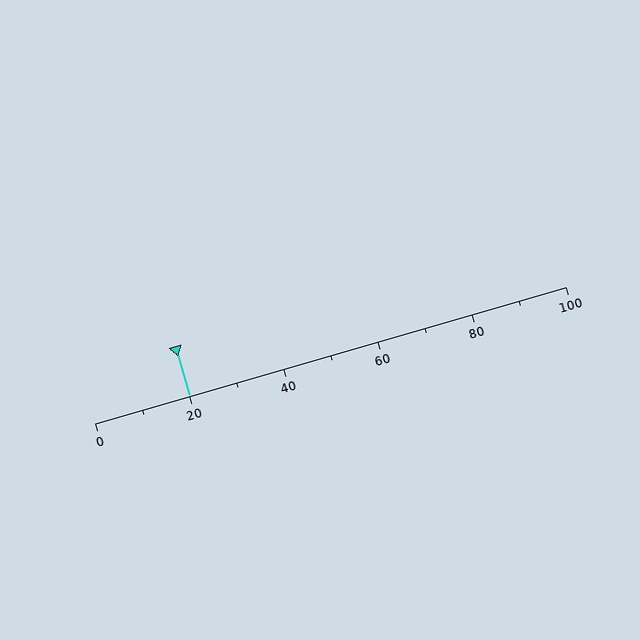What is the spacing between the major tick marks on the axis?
The major ticks are spaced 20 apart.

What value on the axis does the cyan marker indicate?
The marker indicates approximately 20.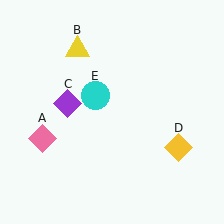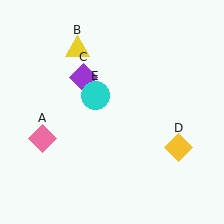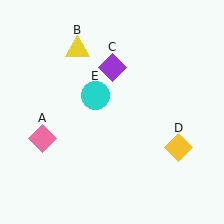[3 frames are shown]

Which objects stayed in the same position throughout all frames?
Pink diamond (object A) and yellow triangle (object B) and yellow diamond (object D) and cyan circle (object E) remained stationary.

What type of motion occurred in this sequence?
The purple diamond (object C) rotated clockwise around the center of the scene.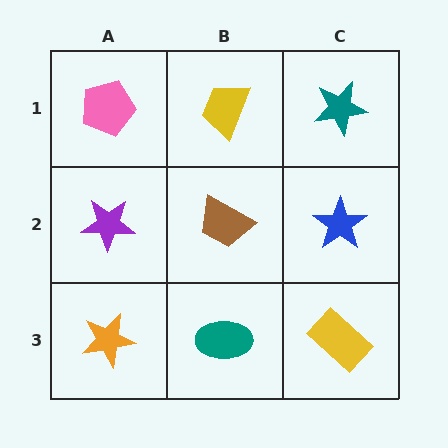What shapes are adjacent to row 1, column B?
A brown trapezoid (row 2, column B), a pink pentagon (row 1, column A), a teal star (row 1, column C).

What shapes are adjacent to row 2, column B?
A yellow trapezoid (row 1, column B), a teal ellipse (row 3, column B), a purple star (row 2, column A), a blue star (row 2, column C).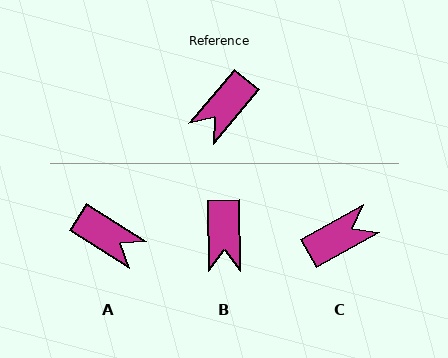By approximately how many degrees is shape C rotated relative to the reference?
Approximately 159 degrees counter-clockwise.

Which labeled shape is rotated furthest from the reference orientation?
C, about 159 degrees away.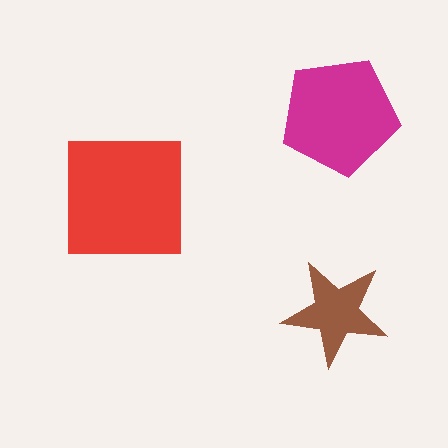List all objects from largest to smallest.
The red square, the magenta pentagon, the brown star.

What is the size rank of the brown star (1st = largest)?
3rd.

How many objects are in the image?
There are 3 objects in the image.